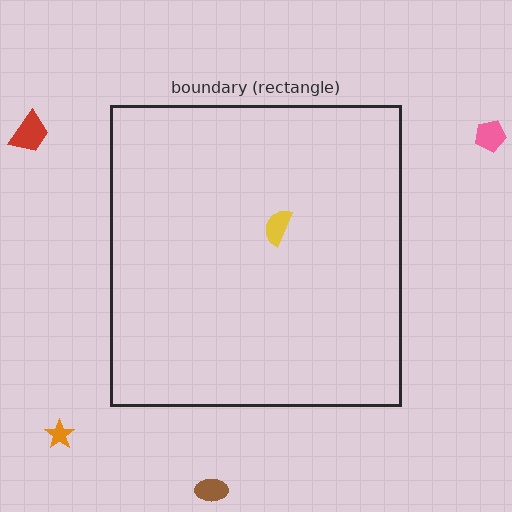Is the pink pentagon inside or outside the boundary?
Outside.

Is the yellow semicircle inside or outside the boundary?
Inside.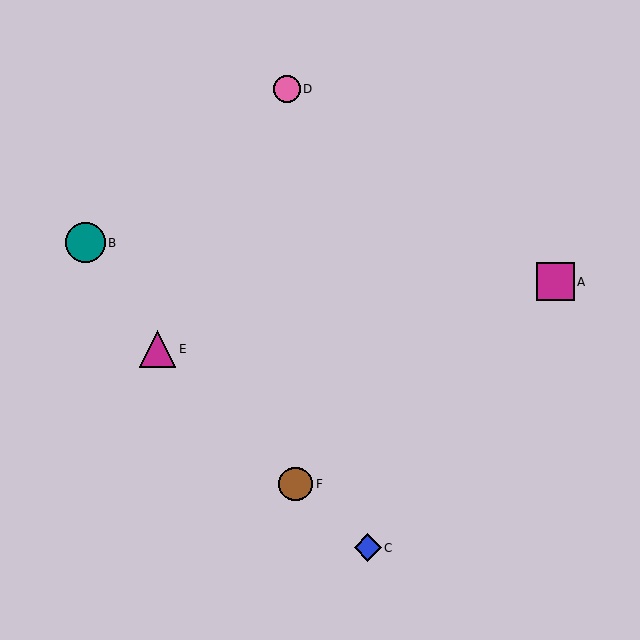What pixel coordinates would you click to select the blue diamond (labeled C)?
Click at (368, 548) to select the blue diamond C.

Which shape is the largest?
The teal circle (labeled B) is the largest.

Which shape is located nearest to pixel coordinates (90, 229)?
The teal circle (labeled B) at (85, 243) is nearest to that location.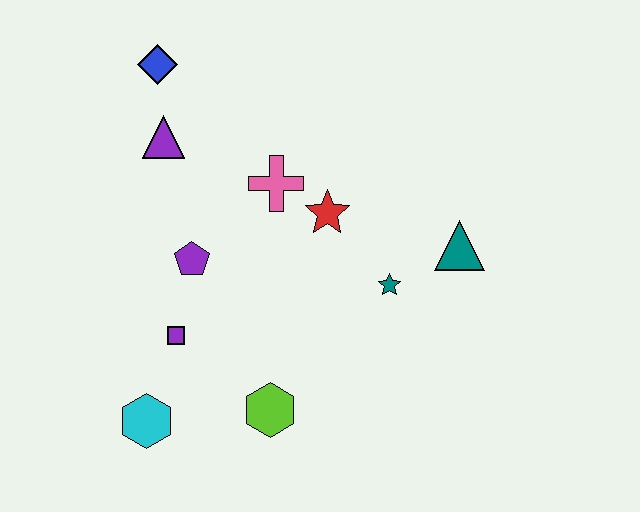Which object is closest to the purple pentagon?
The purple square is closest to the purple pentagon.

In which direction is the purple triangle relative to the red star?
The purple triangle is to the left of the red star.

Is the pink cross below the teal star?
No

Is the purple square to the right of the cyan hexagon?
Yes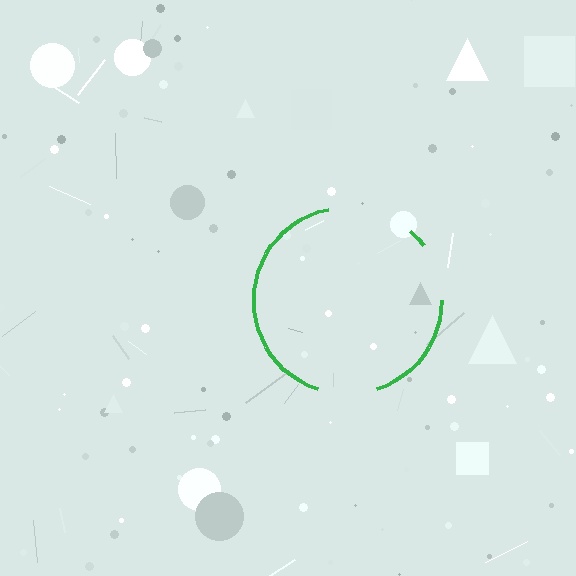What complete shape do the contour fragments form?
The contour fragments form a circle.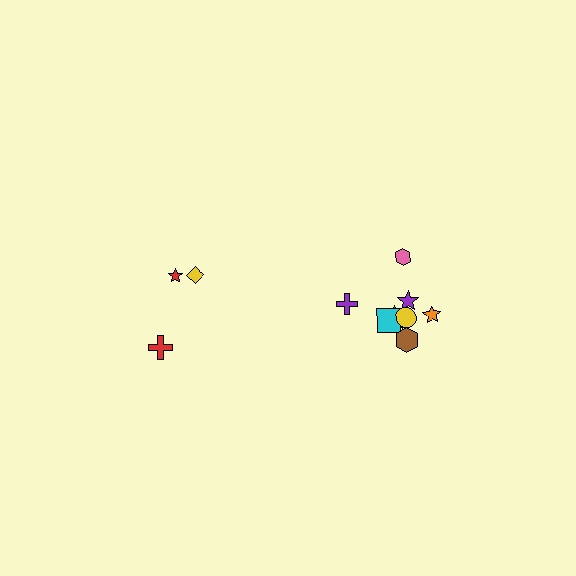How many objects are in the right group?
There are 8 objects.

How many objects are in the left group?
There are 3 objects.